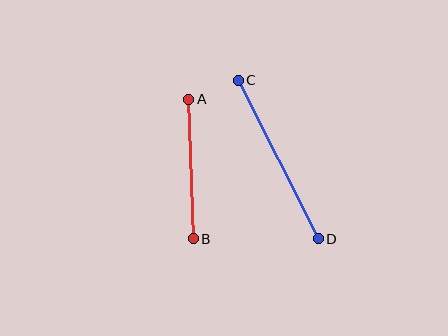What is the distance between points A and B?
The distance is approximately 139 pixels.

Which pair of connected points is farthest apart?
Points C and D are farthest apart.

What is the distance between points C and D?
The distance is approximately 178 pixels.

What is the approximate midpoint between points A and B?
The midpoint is at approximately (191, 169) pixels.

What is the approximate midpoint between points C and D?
The midpoint is at approximately (278, 160) pixels.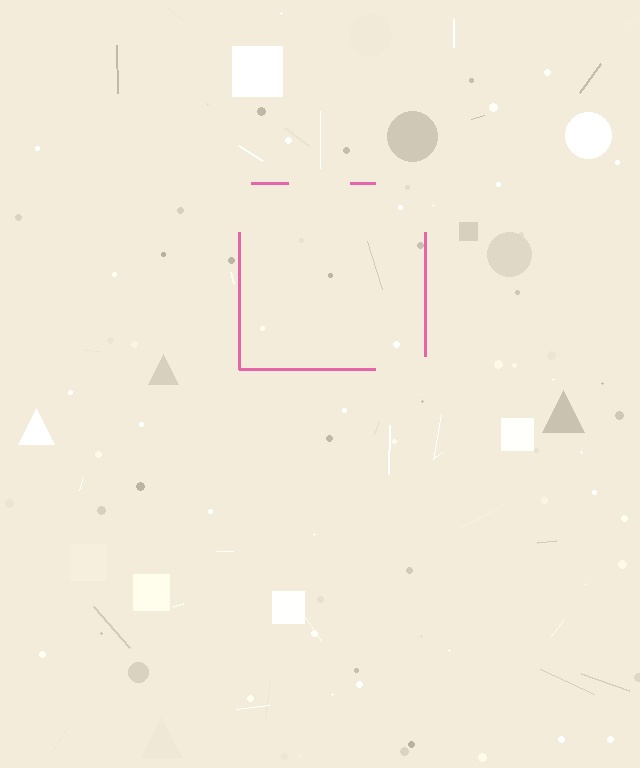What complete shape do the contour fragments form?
The contour fragments form a square.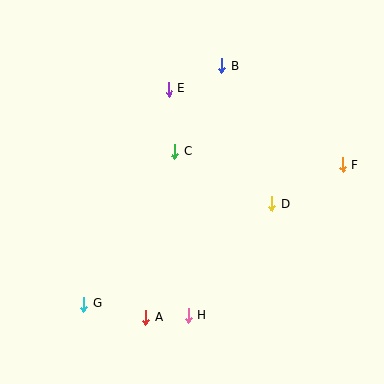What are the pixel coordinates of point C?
Point C is at (175, 152).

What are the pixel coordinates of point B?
Point B is at (222, 66).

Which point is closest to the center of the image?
Point C at (175, 152) is closest to the center.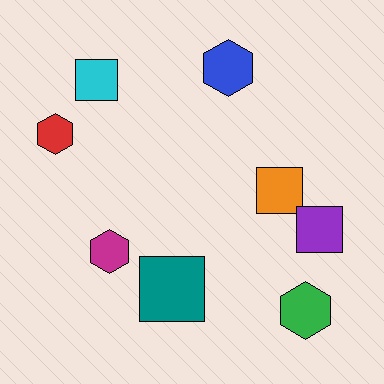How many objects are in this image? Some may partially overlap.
There are 8 objects.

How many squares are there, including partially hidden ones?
There are 4 squares.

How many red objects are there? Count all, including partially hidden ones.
There is 1 red object.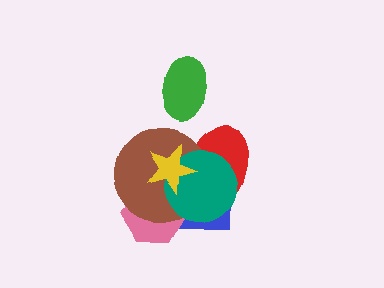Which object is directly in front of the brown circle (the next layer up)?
The teal circle is directly in front of the brown circle.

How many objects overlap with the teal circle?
5 objects overlap with the teal circle.